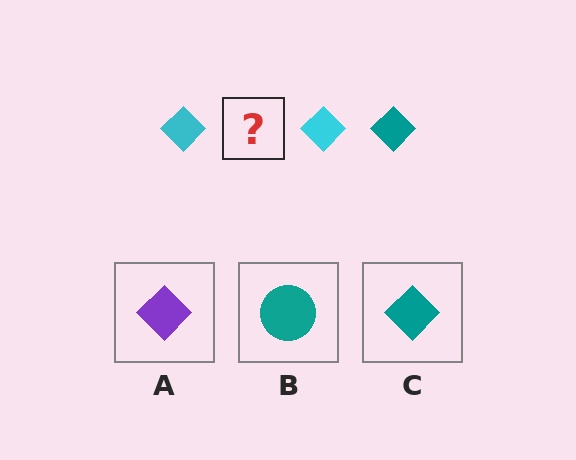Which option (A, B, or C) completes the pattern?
C.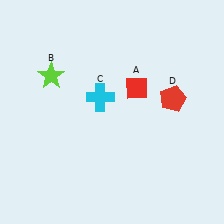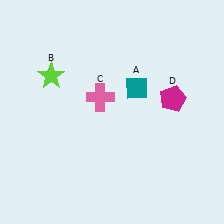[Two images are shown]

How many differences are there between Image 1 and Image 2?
There are 3 differences between the two images.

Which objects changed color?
A changed from red to teal. C changed from cyan to pink. D changed from red to magenta.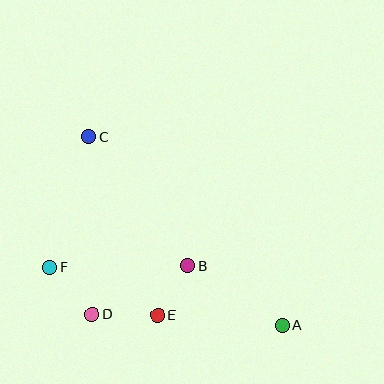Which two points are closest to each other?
Points B and E are closest to each other.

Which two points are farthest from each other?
Points A and C are farthest from each other.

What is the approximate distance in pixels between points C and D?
The distance between C and D is approximately 177 pixels.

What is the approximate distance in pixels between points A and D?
The distance between A and D is approximately 191 pixels.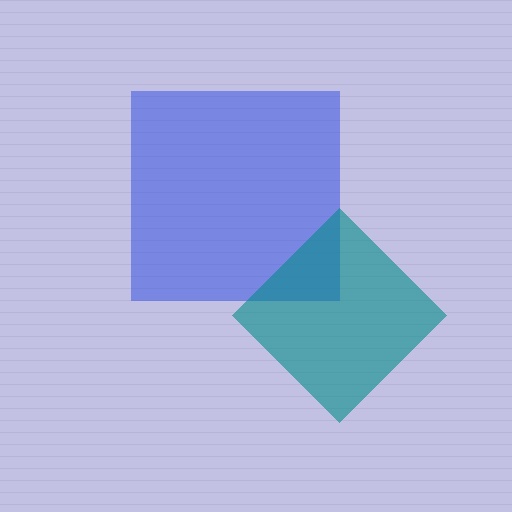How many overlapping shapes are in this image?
There are 2 overlapping shapes in the image.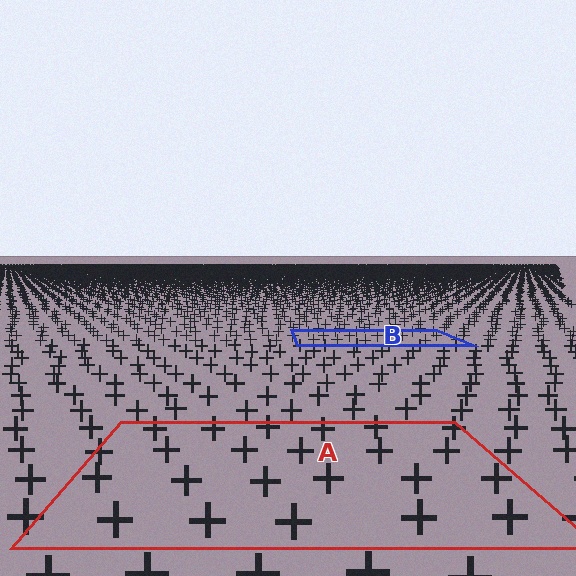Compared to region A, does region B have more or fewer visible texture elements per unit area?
Region B has more texture elements per unit area — they are packed more densely because it is farther away.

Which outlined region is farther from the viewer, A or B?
Region B is farther from the viewer — the texture elements inside it appear smaller and more densely packed.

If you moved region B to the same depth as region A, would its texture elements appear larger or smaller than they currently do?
They would appear larger. At a closer depth, the same texture elements are projected at a bigger on-screen size.